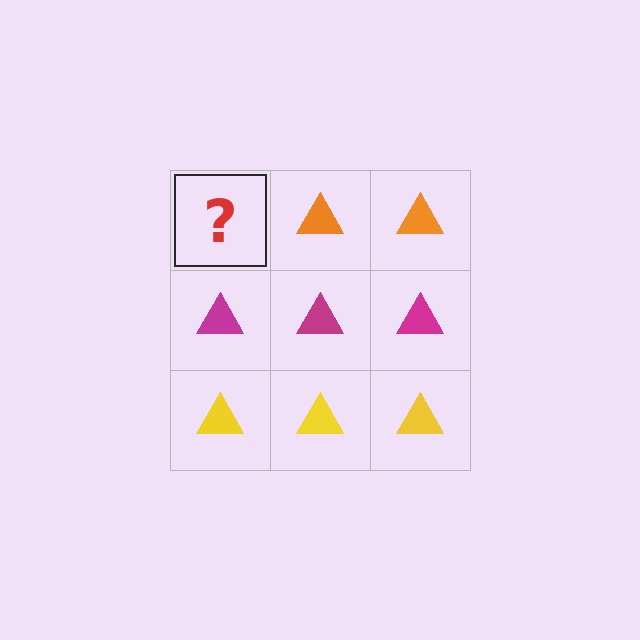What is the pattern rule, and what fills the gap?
The rule is that each row has a consistent color. The gap should be filled with an orange triangle.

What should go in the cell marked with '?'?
The missing cell should contain an orange triangle.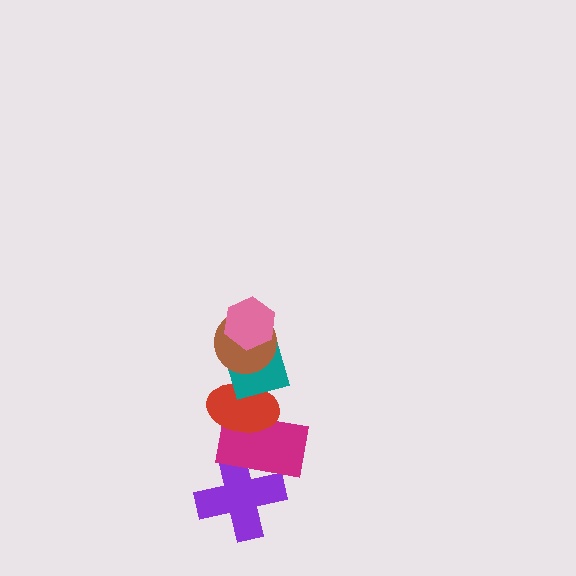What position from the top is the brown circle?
The brown circle is 2nd from the top.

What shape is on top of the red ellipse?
The teal diamond is on top of the red ellipse.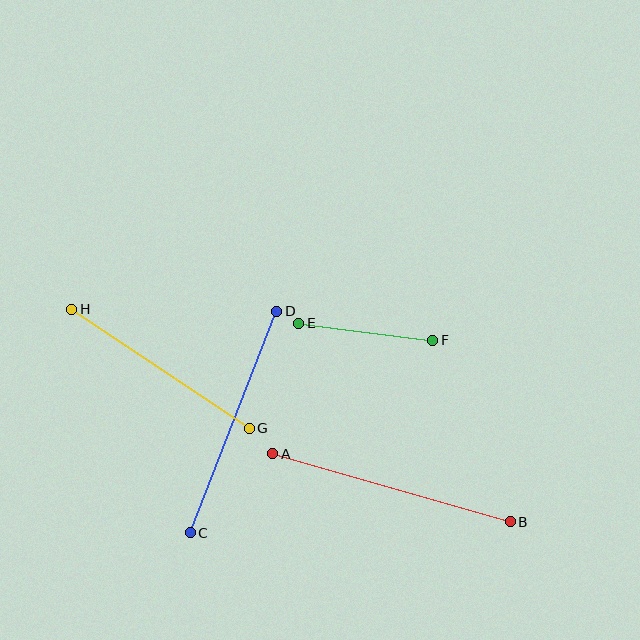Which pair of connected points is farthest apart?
Points A and B are farthest apart.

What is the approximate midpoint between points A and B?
The midpoint is at approximately (391, 488) pixels.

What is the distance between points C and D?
The distance is approximately 238 pixels.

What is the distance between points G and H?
The distance is approximately 214 pixels.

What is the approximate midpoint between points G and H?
The midpoint is at approximately (161, 369) pixels.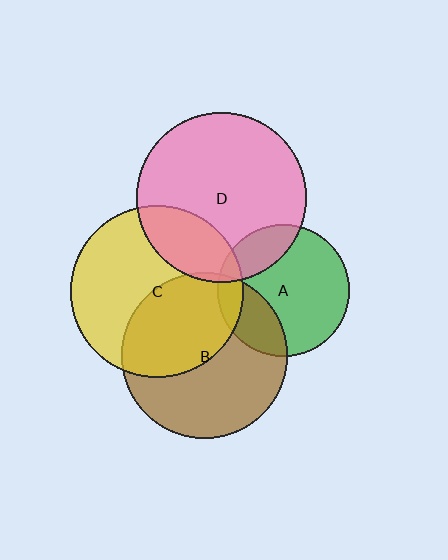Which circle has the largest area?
Circle C (yellow).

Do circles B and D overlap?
Yes.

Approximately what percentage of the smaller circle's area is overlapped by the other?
Approximately 5%.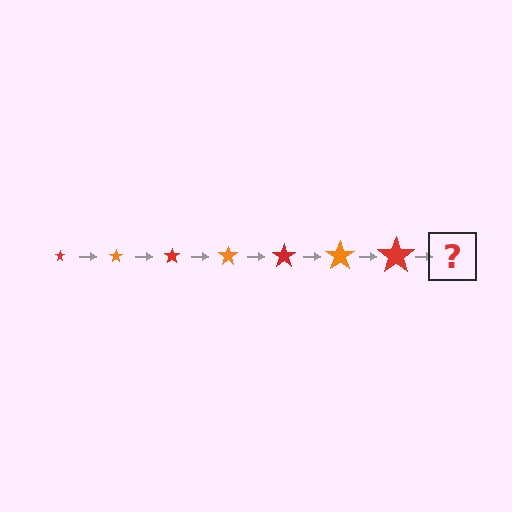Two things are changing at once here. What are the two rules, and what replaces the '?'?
The two rules are that the star grows larger each step and the color cycles through red and orange. The '?' should be an orange star, larger than the previous one.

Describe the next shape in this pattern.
It should be an orange star, larger than the previous one.